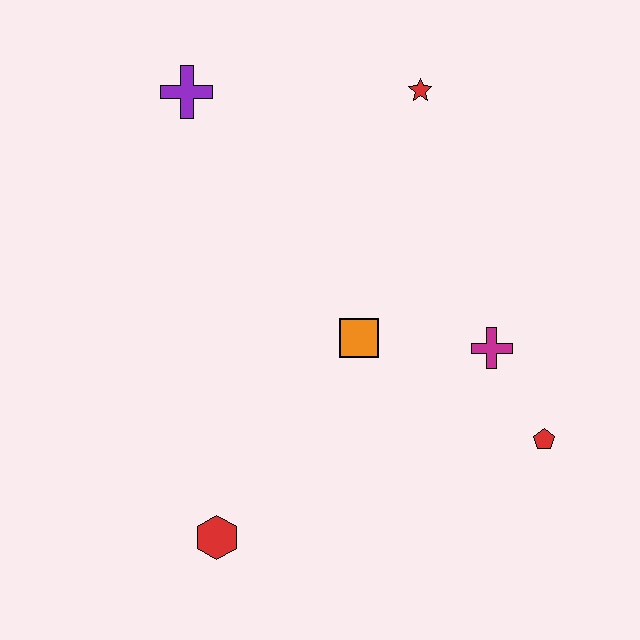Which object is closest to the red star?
The purple cross is closest to the red star.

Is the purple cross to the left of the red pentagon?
Yes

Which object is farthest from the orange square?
The purple cross is farthest from the orange square.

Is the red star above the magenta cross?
Yes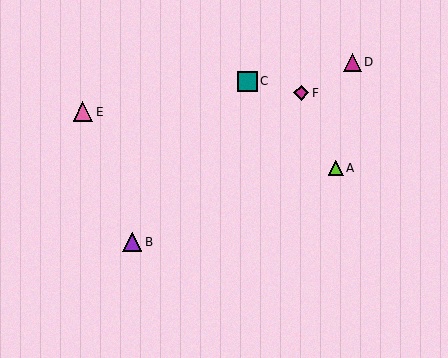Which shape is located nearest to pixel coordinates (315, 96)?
The magenta diamond (labeled F) at (301, 93) is nearest to that location.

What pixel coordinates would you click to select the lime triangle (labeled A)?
Click at (336, 168) to select the lime triangle A.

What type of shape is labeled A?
Shape A is a lime triangle.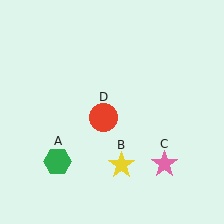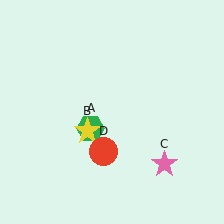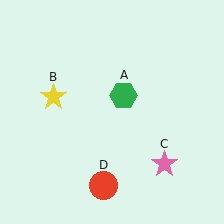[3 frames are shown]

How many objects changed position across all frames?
3 objects changed position: green hexagon (object A), yellow star (object B), red circle (object D).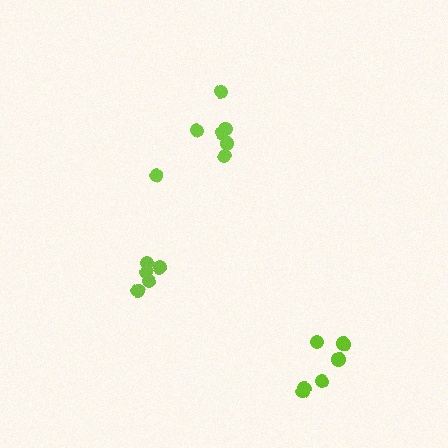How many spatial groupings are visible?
There are 3 spatial groupings.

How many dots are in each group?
Group 1: 5 dots, Group 2: 6 dots, Group 3: 7 dots (18 total).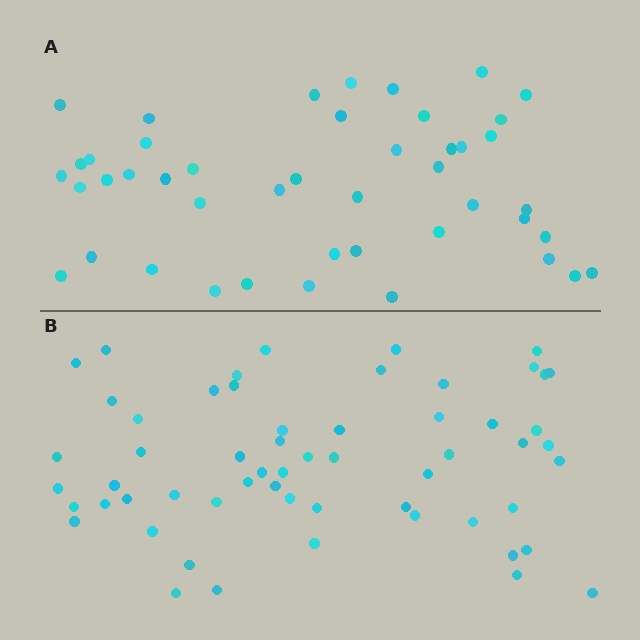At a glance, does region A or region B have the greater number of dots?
Region B (the bottom region) has more dots.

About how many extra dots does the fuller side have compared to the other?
Region B has approximately 15 more dots than region A.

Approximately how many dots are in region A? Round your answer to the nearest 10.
About 40 dots. (The exact count is 45, which rounds to 40.)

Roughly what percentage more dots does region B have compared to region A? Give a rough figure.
About 30% more.